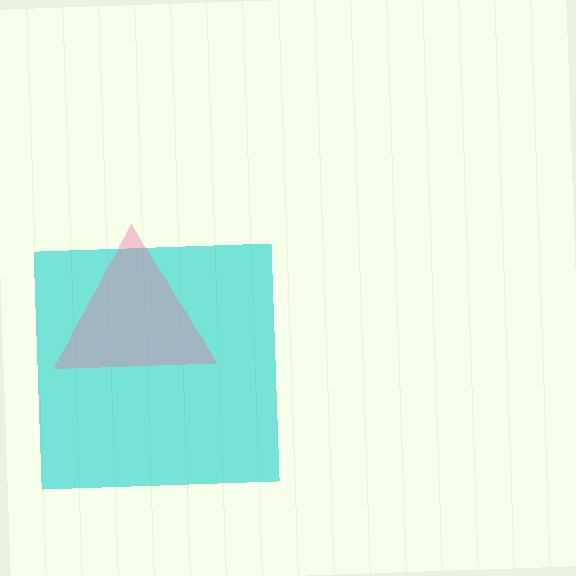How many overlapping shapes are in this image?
There are 2 overlapping shapes in the image.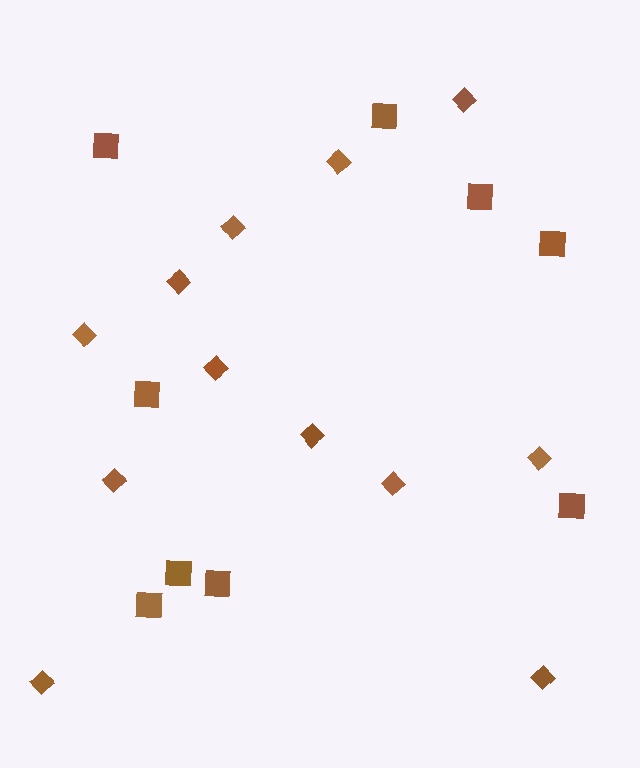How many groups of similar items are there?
There are 2 groups: one group of squares (9) and one group of diamonds (12).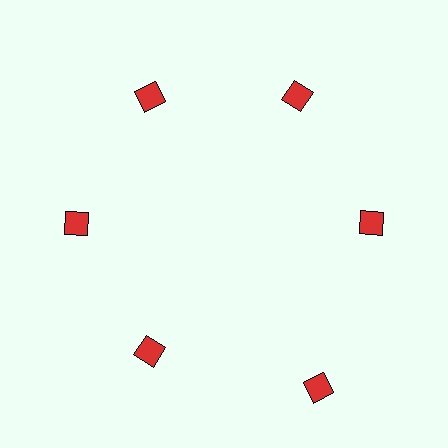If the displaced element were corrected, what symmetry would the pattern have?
It would have 6-fold rotational symmetry — the pattern would map onto itself every 60 degrees.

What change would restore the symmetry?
The symmetry would be restored by moving it inward, back onto the ring so that all 6 squares sit at equal angles and equal distance from the center.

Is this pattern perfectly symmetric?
No. The 6 red squares are arranged in a ring, but one element near the 5 o'clock position is pushed outward from the center, breaking the 6-fold rotational symmetry.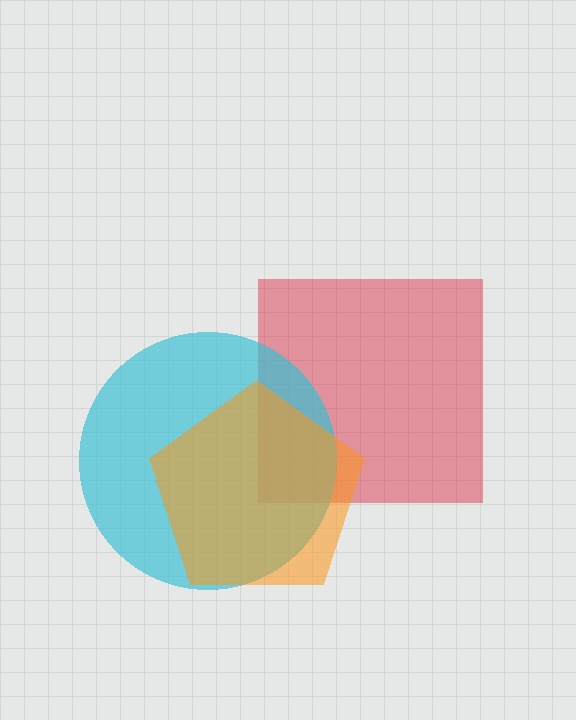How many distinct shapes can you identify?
There are 3 distinct shapes: a red square, a cyan circle, an orange pentagon.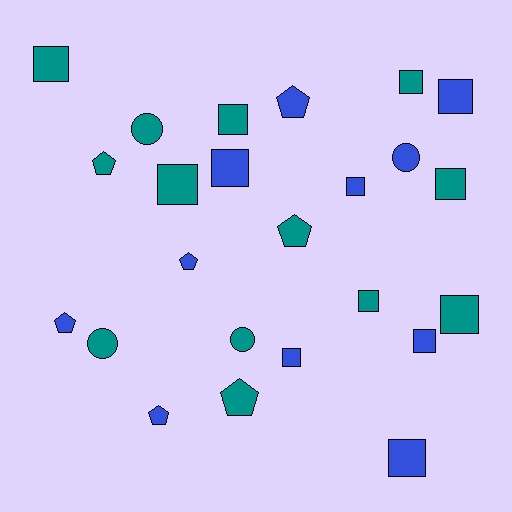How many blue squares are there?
There are 6 blue squares.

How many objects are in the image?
There are 24 objects.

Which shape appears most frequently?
Square, with 13 objects.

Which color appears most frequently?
Teal, with 13 objects.